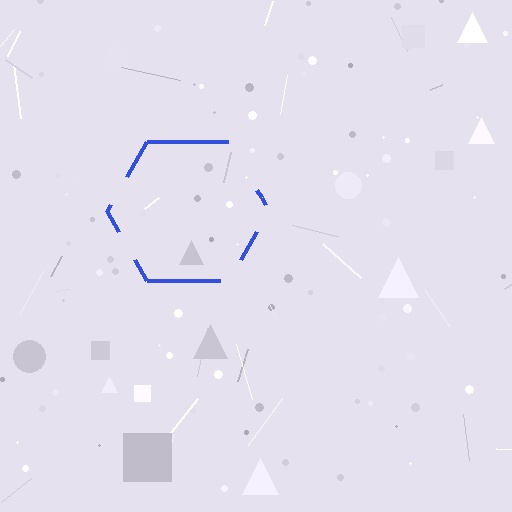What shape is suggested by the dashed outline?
The dashed outline suggests a hexagon.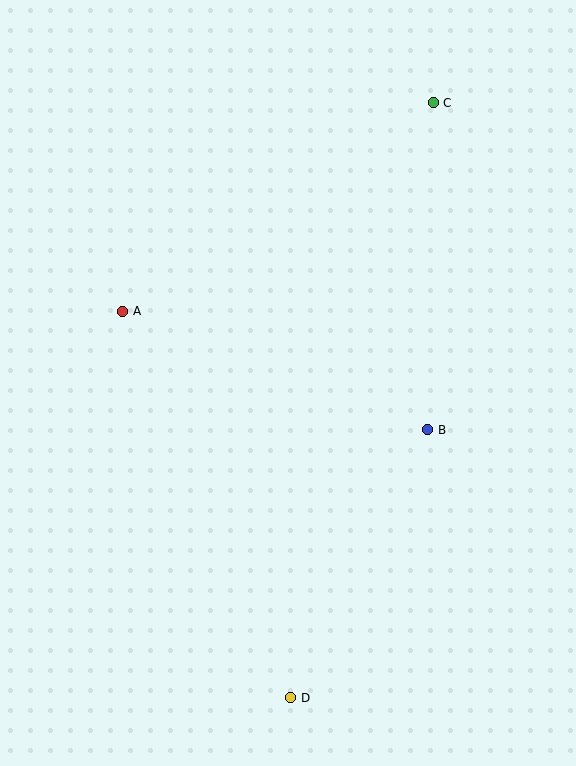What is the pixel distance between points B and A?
The distance between B and A is 327 pixels.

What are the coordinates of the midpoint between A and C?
The midpoint between A and C is at (278, 207).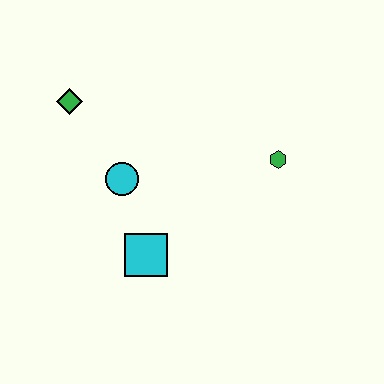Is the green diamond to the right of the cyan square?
No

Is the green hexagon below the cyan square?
No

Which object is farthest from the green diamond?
The green hexagon is farthest from the green diamond.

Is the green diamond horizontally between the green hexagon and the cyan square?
No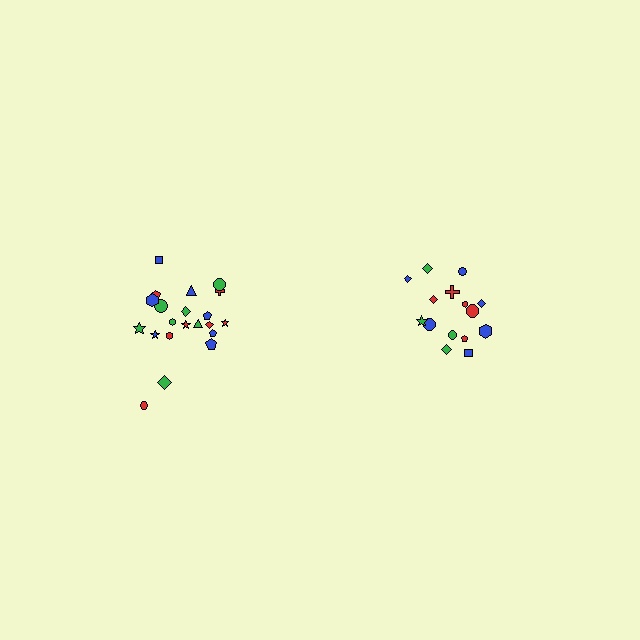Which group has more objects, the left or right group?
The left group.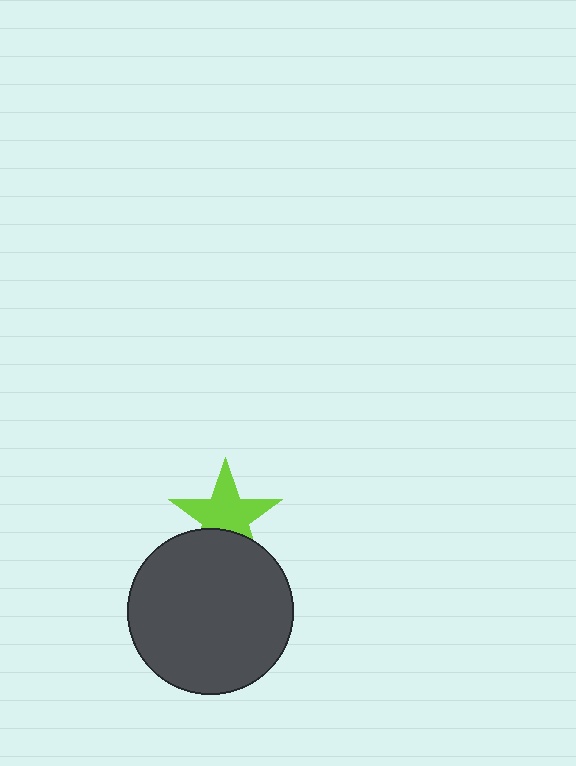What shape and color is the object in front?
The object in front is a dark gray circle.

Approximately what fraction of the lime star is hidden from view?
Roughly 31% of the lime star is hidden behind the dark gray circle.